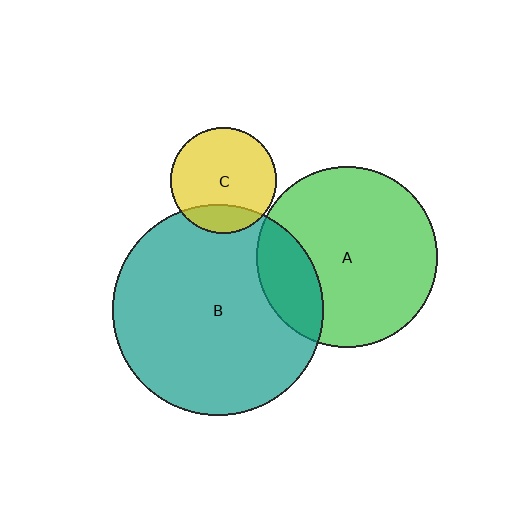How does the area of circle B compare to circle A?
Approximately 1.4 times.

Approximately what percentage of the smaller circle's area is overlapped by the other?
Approximately 20%.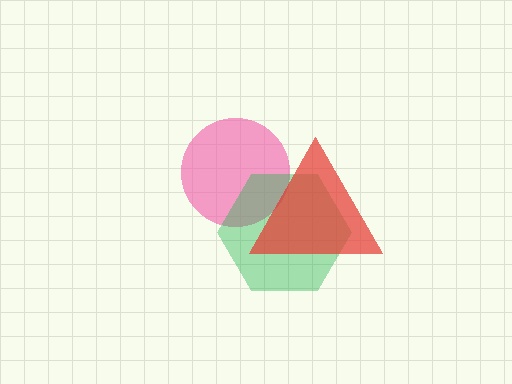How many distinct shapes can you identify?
There are 3 distinct shapes: a pink circle, a green hexagon, a red triangle.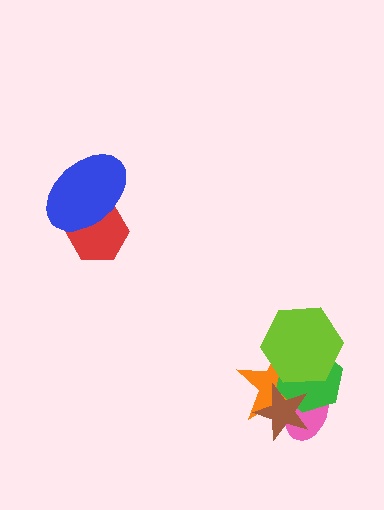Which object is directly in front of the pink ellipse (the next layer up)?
The green hexagon is directly in front of the pink ellipse.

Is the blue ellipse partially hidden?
No, no other shape covers it.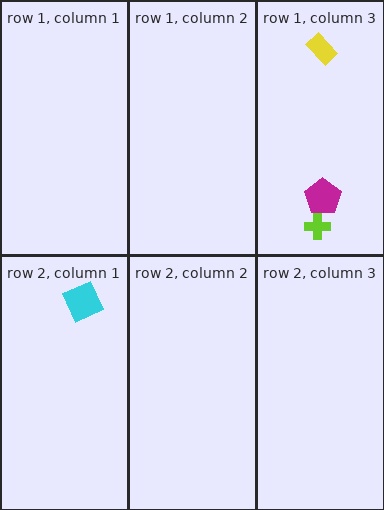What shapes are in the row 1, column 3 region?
The yellow rectangle, the magenta pentagon, the lime cross.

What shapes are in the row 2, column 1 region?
The cyan square.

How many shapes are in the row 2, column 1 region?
1.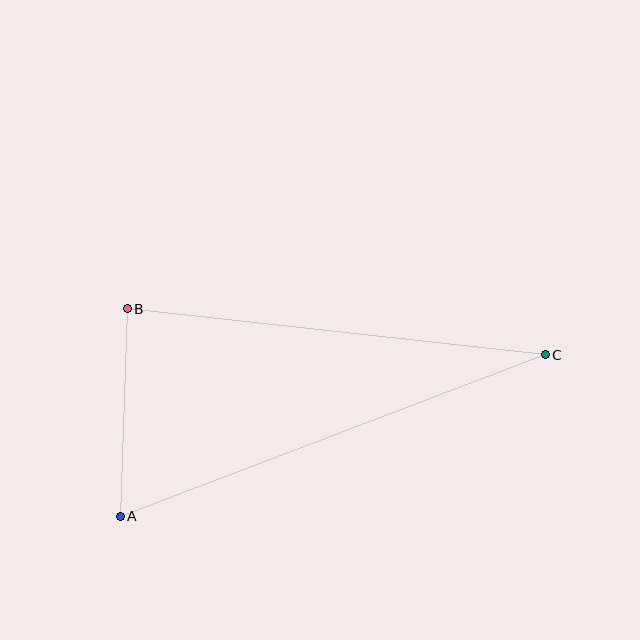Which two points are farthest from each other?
Points A and C are farthest from each other.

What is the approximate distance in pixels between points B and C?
The distance between B and C is approximately 421 pixels.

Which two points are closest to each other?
Points A and B are closest to each other.